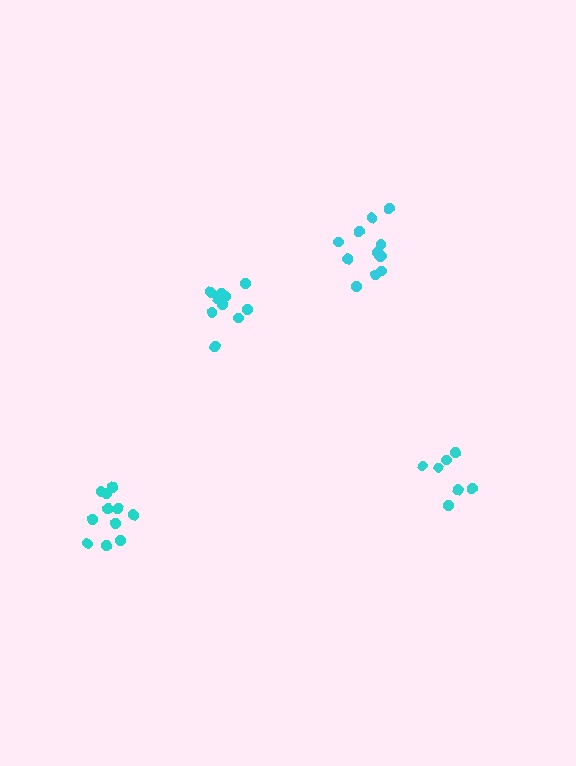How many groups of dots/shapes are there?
There are 4 groups.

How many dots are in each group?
Group 1: 10 dots, Group 2: 11 dots, Group 3: 11 dots, Group 4: 7 dots (39 total).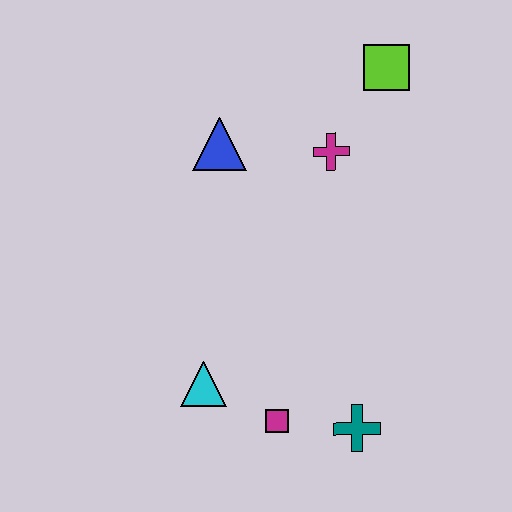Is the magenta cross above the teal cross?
Yes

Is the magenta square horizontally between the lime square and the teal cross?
No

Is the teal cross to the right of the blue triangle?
Yes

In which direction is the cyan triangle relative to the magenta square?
The cyan triangle is to the left of the magenta square.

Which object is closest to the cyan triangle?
The magenta square is closest to the cyan triangle.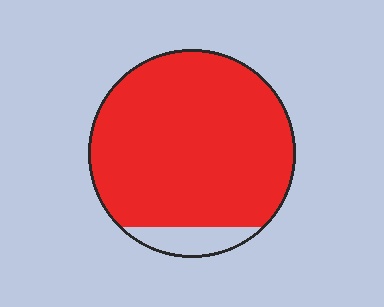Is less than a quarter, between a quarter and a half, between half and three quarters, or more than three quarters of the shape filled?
More than three quarters.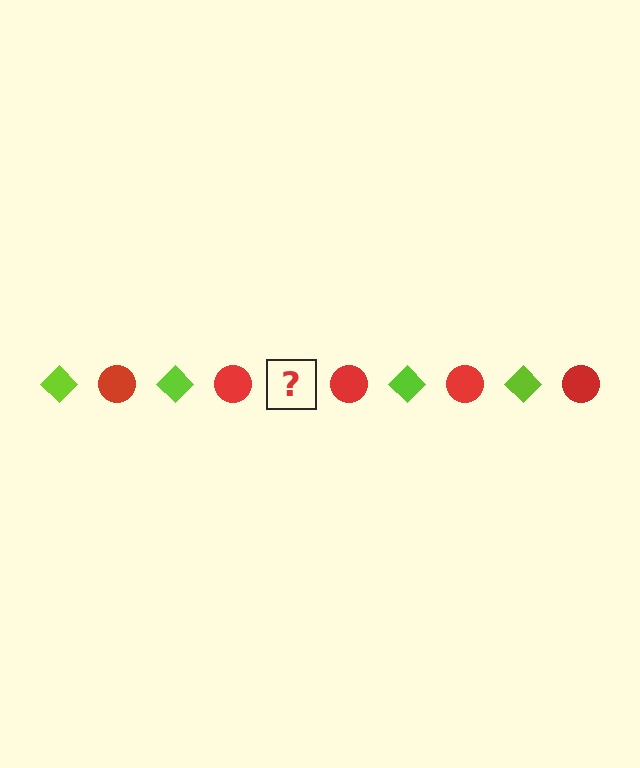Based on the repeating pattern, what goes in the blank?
The blank should be a lime diamond.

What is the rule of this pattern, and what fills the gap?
The rule is that the pattern alternates between lime diamond and red circle. The gap should be filled with a lime diamond.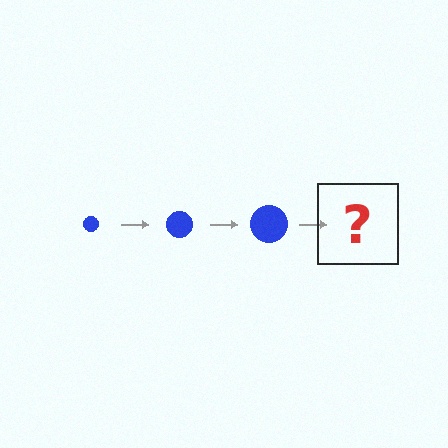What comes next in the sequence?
The next element should be a blue circle, larger than the previous one.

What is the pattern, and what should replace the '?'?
The pattern is that the circle gets progressively larger each step. The '?' should be a blue circle, larger than the previous one.